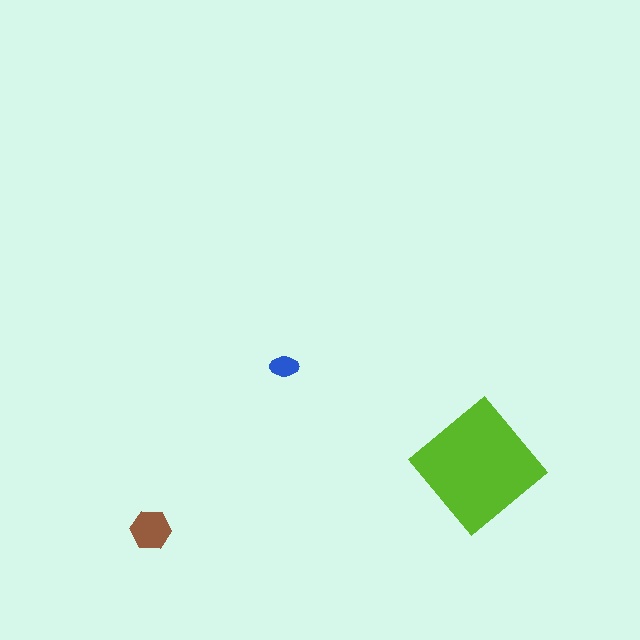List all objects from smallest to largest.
The blue ellipse, the brown hexagon, the lime diamond.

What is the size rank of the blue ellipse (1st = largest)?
3rd.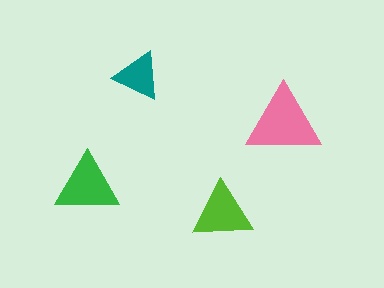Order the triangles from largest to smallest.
the pink one, the green one, the lime one, the teal one.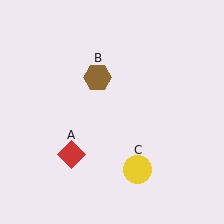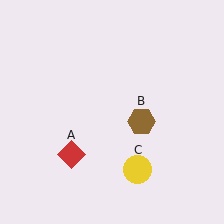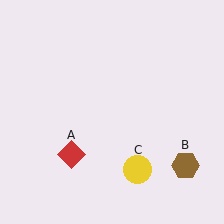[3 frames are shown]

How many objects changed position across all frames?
1 object changed position: brown hexagon (object B).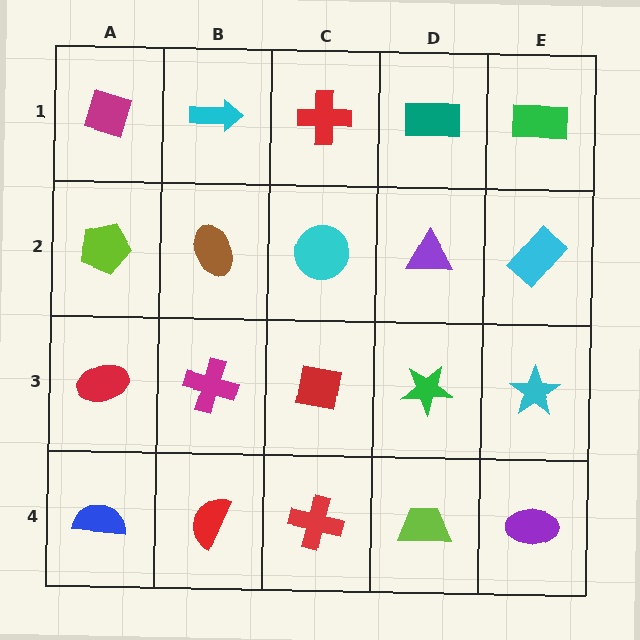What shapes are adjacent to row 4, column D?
A green star (row 3, column D), a red cross (row 4, column C), a purple ellipse (row 4, column E).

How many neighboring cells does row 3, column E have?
3.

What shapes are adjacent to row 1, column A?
A lime pentagon (row 2, column A), a cyan arrow (row 1, column B).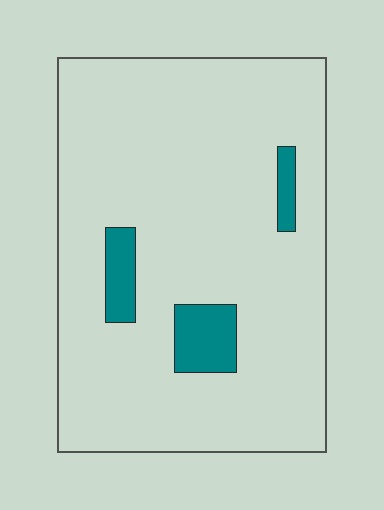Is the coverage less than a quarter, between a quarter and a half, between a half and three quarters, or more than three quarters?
Less than a quarter.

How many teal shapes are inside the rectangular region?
3.